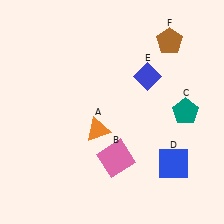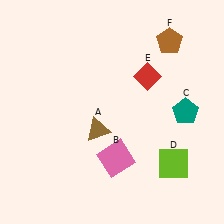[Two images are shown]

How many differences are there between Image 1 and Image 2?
There are 3 differences between the two images.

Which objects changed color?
A changed from orange to brown. D changed from blue to lime. E changed from blue to red.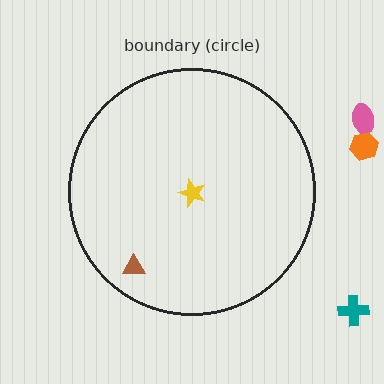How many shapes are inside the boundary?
2 inside, 3 outside.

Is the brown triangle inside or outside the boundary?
Inside.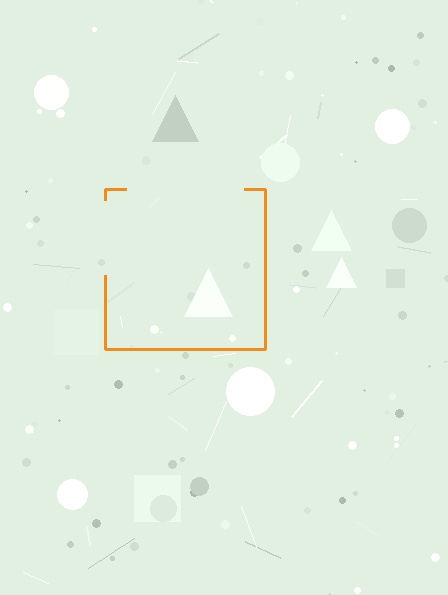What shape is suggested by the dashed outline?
The dashed outline suggests a square.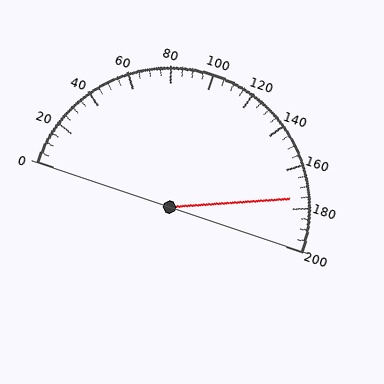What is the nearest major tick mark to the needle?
The nearest major tick mark is 180.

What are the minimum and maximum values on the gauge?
The gauge ranges from 0 to 200.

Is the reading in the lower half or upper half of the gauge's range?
The reading is in the upper half of the range (0 to 200).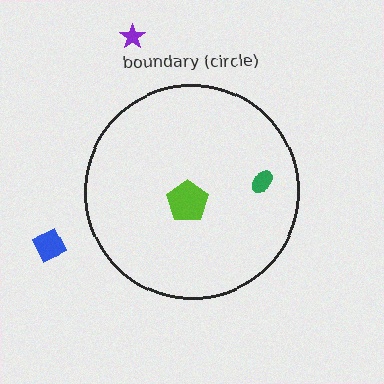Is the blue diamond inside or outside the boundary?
Outside.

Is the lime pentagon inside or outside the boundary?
Inside.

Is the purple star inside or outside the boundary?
Outside.